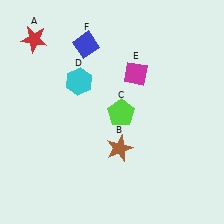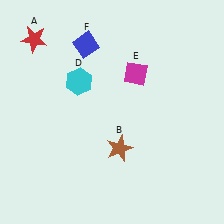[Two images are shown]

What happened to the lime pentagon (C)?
The lime pentagon (C) was removed in Image 2. It was in the bottom-right area of Image 1.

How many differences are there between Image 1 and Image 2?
There is 1 difference between the two images.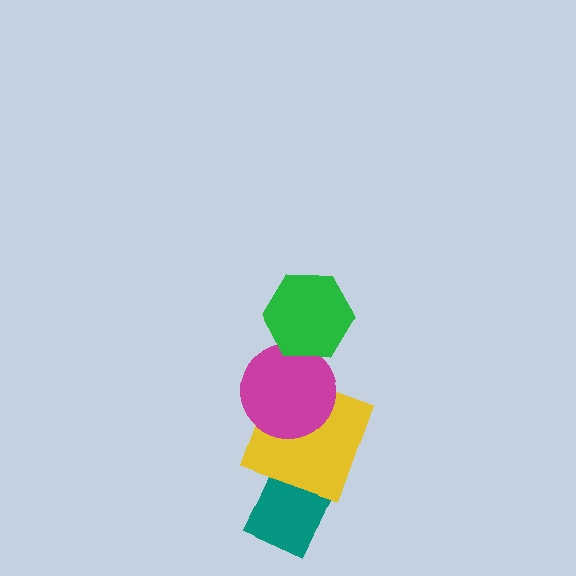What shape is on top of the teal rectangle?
The yellow square is on top of the teal rectangle.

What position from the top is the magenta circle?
The magenta circle is 2nd from the top.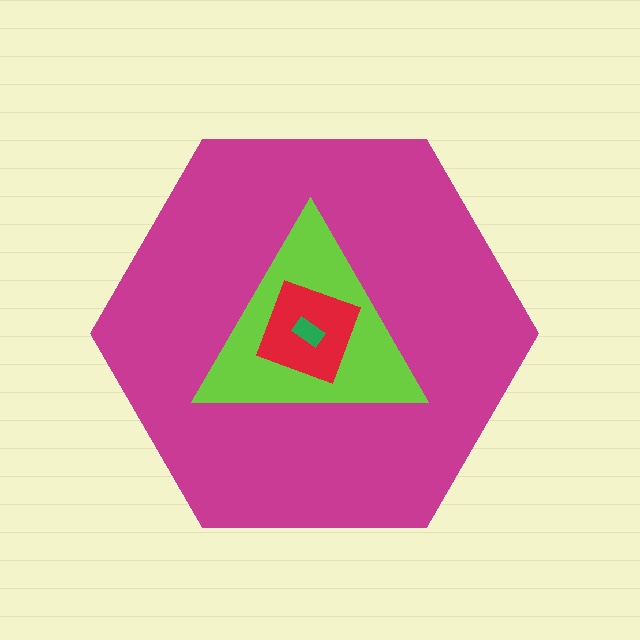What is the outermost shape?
The magenta hexagon.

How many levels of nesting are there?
4.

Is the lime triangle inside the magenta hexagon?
Yes.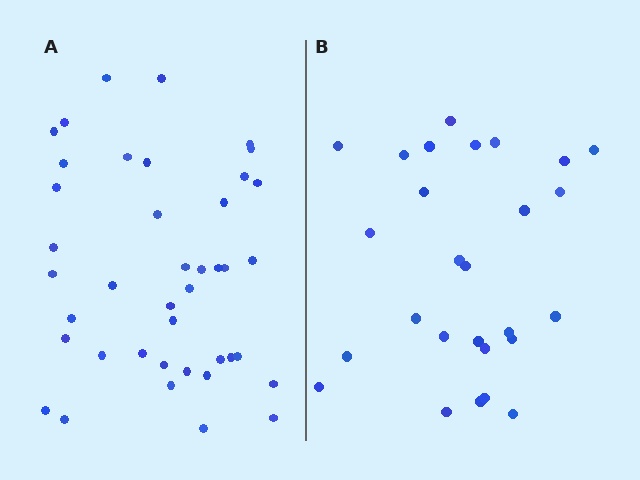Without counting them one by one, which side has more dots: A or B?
Region A (the left region) has more dots.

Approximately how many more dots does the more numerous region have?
Region A has approximately 15 more dots than region B.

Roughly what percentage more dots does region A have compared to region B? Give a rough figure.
About 50% more.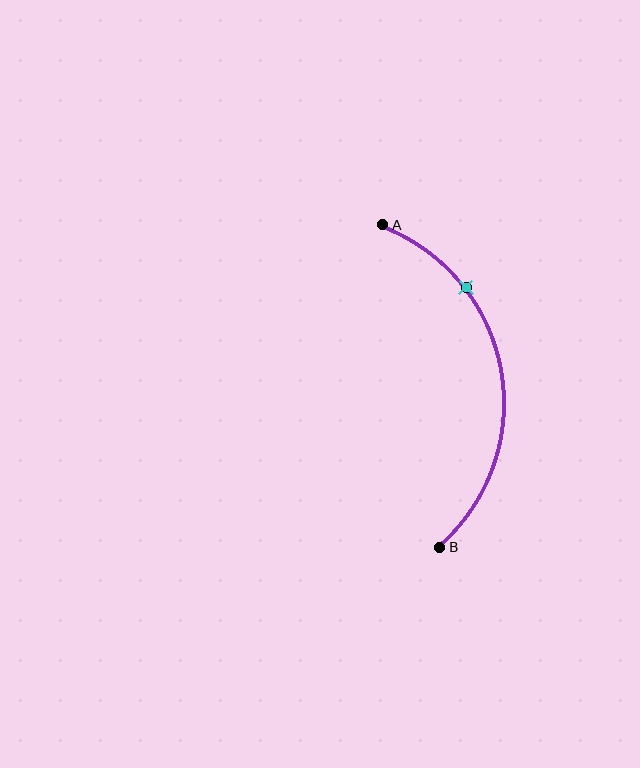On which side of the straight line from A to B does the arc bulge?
The arc bulges to the right of the straight line connecting A and B.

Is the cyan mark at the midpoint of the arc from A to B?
No. The cyan mark lies on the arc but is closer to endpoint A. The arc midpoint would be at the point on the curve equidistant along the arc from both A and B.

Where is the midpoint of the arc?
The arc midpoint is the point on the curve farthest from the straight line joining A and B. It sits to the right of that line.